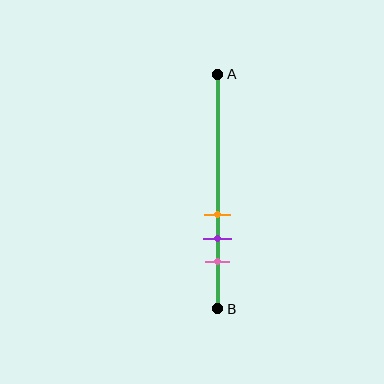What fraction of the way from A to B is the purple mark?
The purple mark is approximately 70% (0.7) of the way from A to B.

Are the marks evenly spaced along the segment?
Yes, the marks are approximately evenly spaced.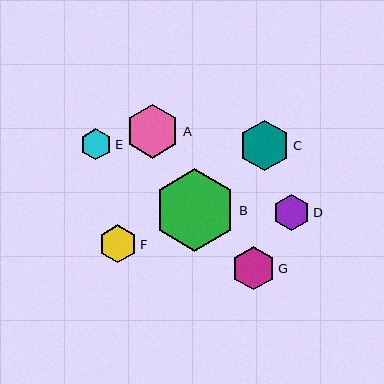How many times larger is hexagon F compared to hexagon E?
Hexagon F is approximately 1.2 times the size of hexagon E.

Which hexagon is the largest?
Hexagon B is the largest with a size of approximately 82 pixels.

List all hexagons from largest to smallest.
From largest to smallest: B, A, C, G, F, D, E.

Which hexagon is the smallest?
Hexagon E is the smallest with a size of approximately 31 pixels.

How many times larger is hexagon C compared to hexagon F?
Hexagon C is approximately 1.3 times the size of hexagon F.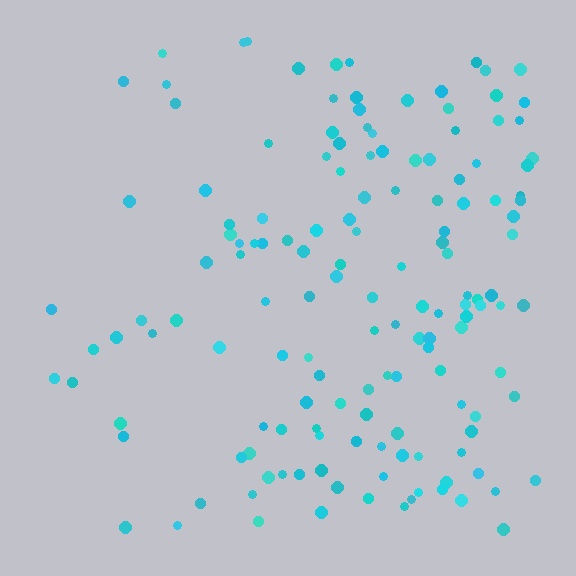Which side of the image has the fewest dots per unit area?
The left.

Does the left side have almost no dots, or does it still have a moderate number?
Still a moderate number, just noticeably fewer than the right.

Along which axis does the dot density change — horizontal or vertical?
Horizontal.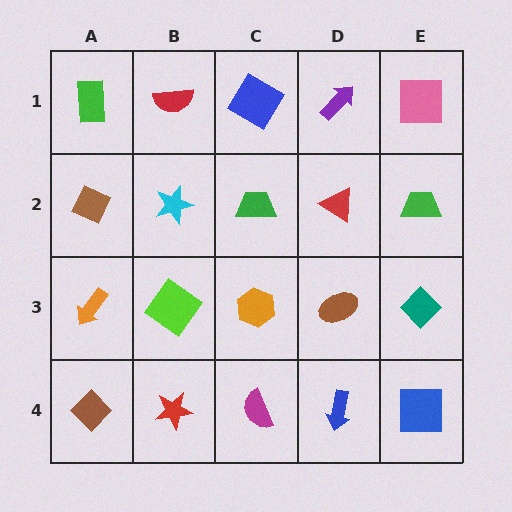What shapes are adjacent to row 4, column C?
An orange hexagon (row 3, column C), a red star (row 4, column B), a blue arrow (row 4, column D).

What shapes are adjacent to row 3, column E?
A green trapezoid (row 2, column E), a blue square (row 4, column E), a brown ellipse (row 3, column D).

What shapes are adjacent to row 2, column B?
A red semicircle (row 1, column B), a lime diamond (row 3, column B), a brown diamond (row 2, column A), a green trapezoid (row 2, column C).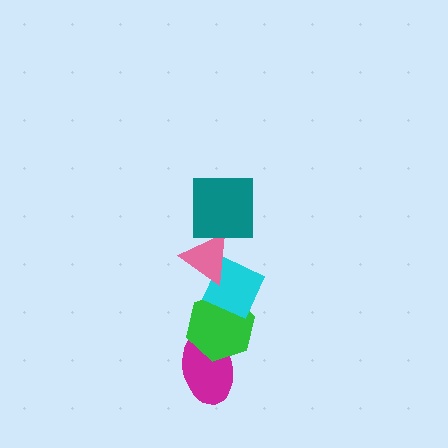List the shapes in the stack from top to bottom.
From top to bottom: the teal square, the pink triangle, the cyan diamond, the green hexagon, the magenta ellipse.